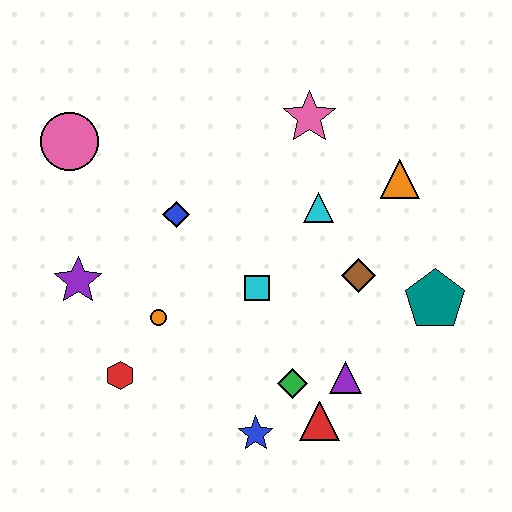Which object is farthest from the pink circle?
The teal pentagon is farthest from the pink circle.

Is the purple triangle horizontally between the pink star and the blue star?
No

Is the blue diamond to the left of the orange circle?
No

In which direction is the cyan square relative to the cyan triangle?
The cyan square is below the cyan triangle.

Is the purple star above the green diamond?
Yes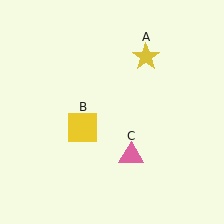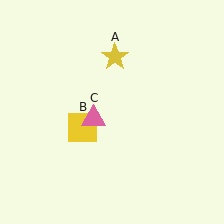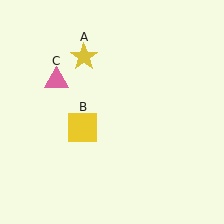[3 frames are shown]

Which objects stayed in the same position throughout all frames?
Yellow square (object B) remained stationary.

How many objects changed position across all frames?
2 objects changed position: yellow star (object A), pink triangle (object C).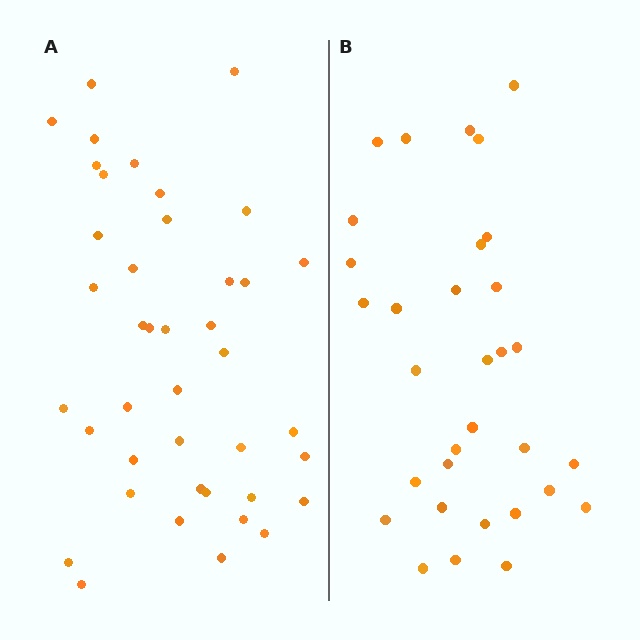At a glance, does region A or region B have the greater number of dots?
Region A (the left region) has more dots.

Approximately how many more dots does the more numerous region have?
Region A has roughly 8 or so more dots than region B.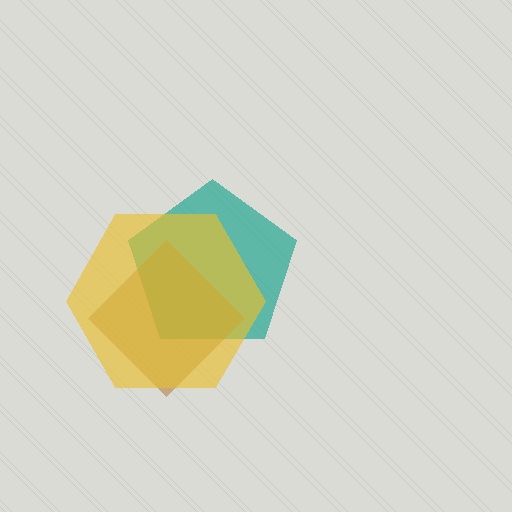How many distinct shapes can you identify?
There are 3 distinct shapes: a teal pentagon, a brown diamond, a yellow hexagon.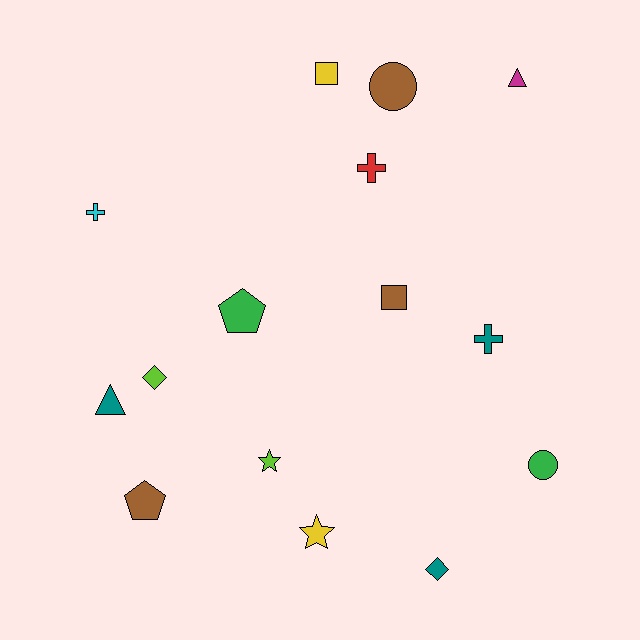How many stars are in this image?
There are 2 stars.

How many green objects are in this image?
There are 2 green objects.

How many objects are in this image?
There are 15 objects.